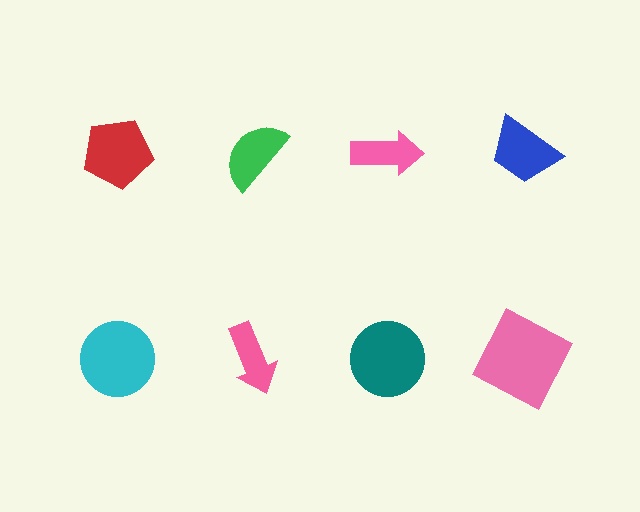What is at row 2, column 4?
A pink square.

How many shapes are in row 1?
4 shapes.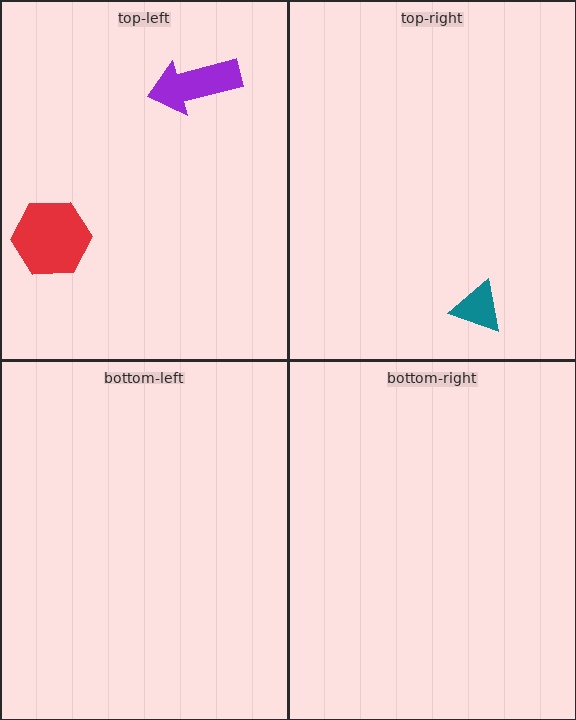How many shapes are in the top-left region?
2.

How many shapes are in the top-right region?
1.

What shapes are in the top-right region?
The teal triangle.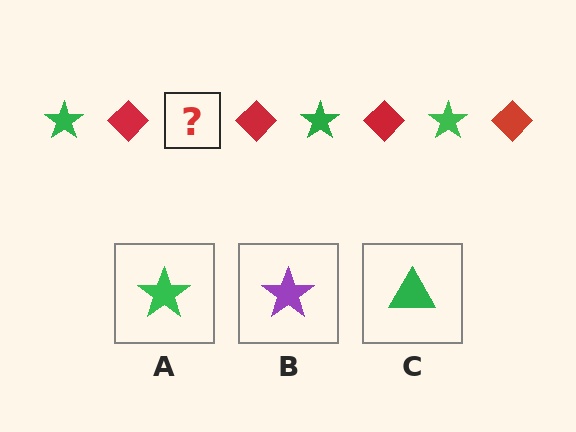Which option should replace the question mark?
Option A.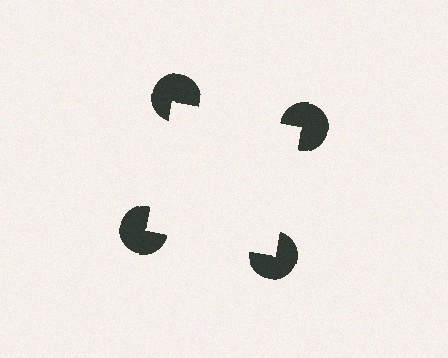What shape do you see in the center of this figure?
An illusory square — its edges are inferred from the aligned wedge cuts in the pac-man discs, not physically drawn.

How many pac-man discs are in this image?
There are 4 — one at each vertex of the illusory square.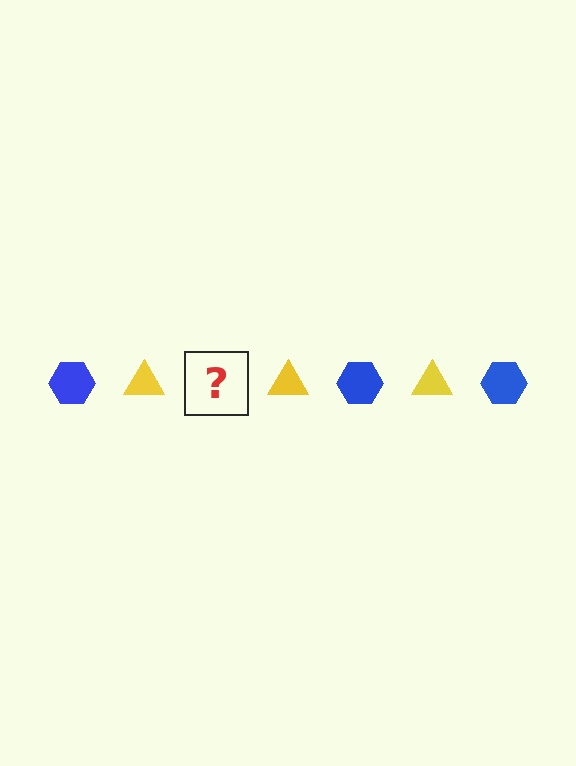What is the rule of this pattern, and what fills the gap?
The rule is that the pattern alternates between blue hexagon and yellow triangle. The gap should be filled with a blue hexagon.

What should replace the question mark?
The question mark should be replaced with a blue hexagon.